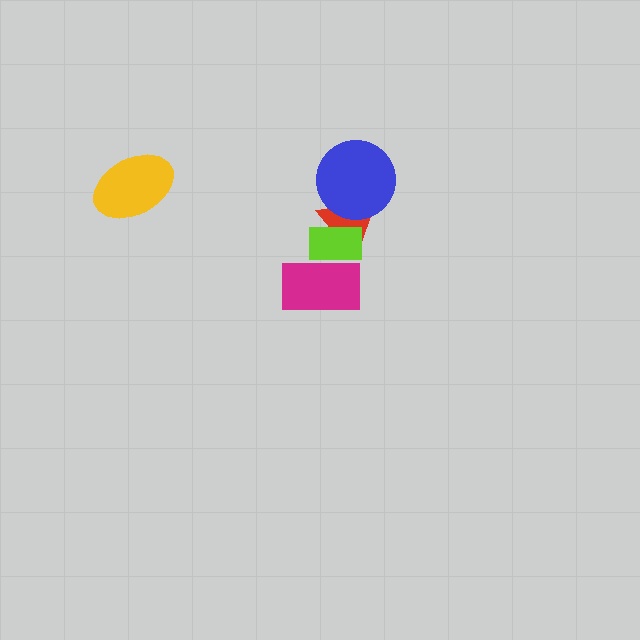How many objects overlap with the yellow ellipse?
0 objects overlap with the yellow ellipse.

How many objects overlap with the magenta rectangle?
1 object overlaps with the magenta rectangle.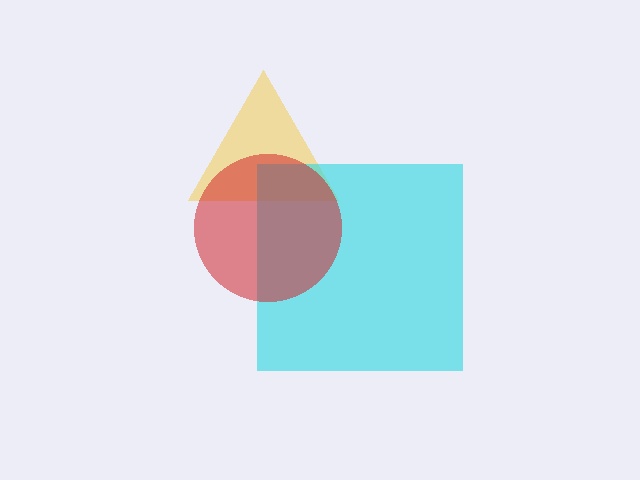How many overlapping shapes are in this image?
There are 3 overlapping shapes in the image.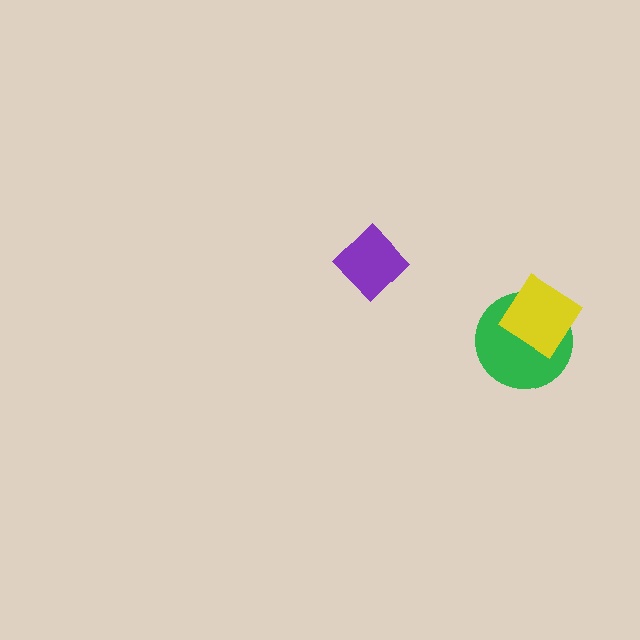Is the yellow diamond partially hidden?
No, no other shape covers it.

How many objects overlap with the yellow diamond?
1 object overlaps with the yellow diamond.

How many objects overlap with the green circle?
1 object overlaps with the green circle.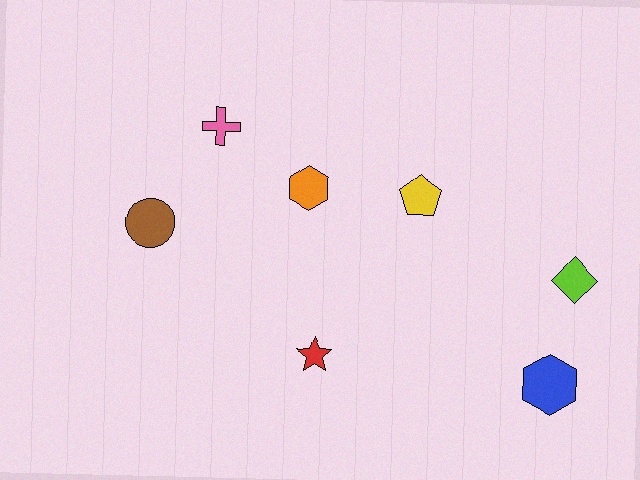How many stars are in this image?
There is 1 star.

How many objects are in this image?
There are 7 objects.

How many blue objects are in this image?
There is 1 blue object.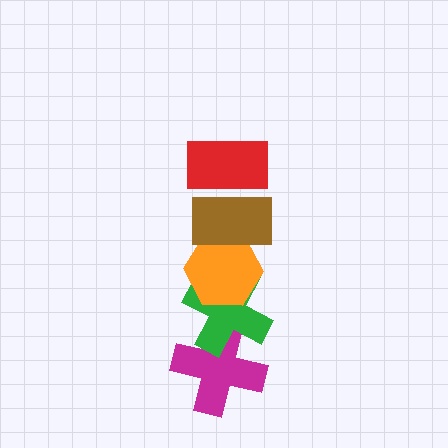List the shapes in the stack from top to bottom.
From top to bottom: the red rectangle, the brown rectangle, the orange hexagon, the green cross, the magenta cross.